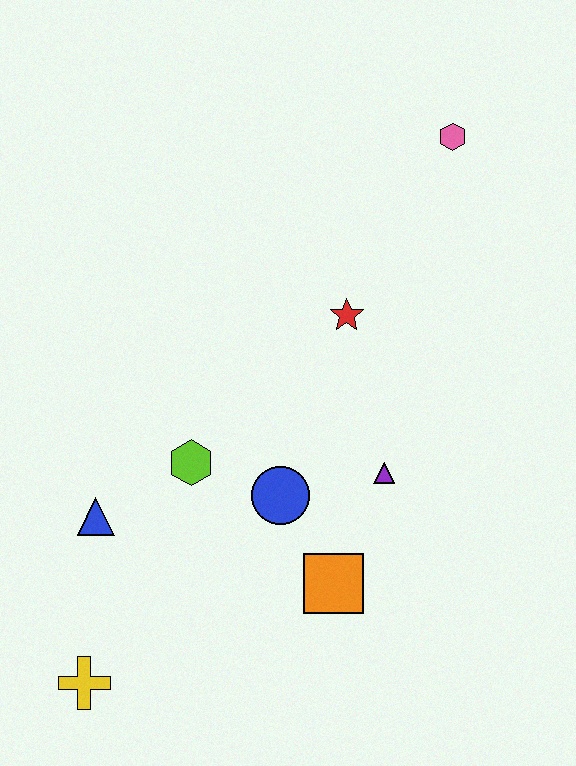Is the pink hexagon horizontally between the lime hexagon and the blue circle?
No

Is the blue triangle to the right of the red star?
No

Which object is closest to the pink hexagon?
The red star is closest to the pink hexagon.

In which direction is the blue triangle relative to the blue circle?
The blue triangle is to the left of the blue circle.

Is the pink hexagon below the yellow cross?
No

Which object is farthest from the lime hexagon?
The pink hexagon is farthest from the lime hexagon.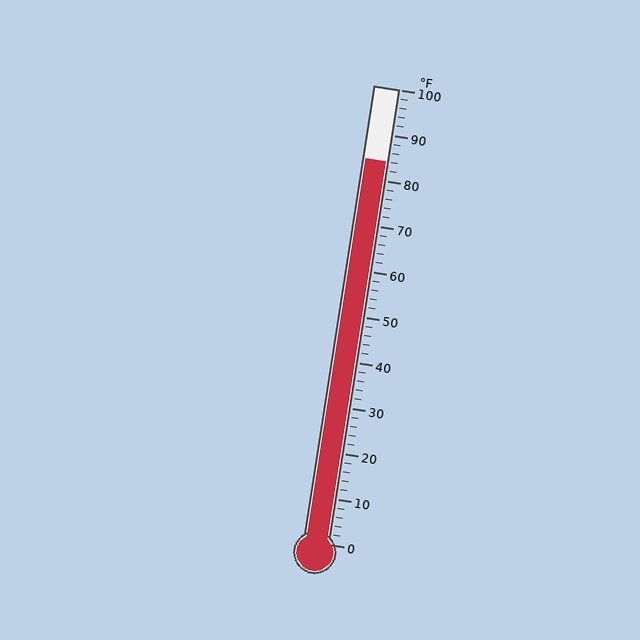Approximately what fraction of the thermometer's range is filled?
The thermometer is filled to approximately 85% of its range.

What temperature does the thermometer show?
The thermometer shows approximately 84°F.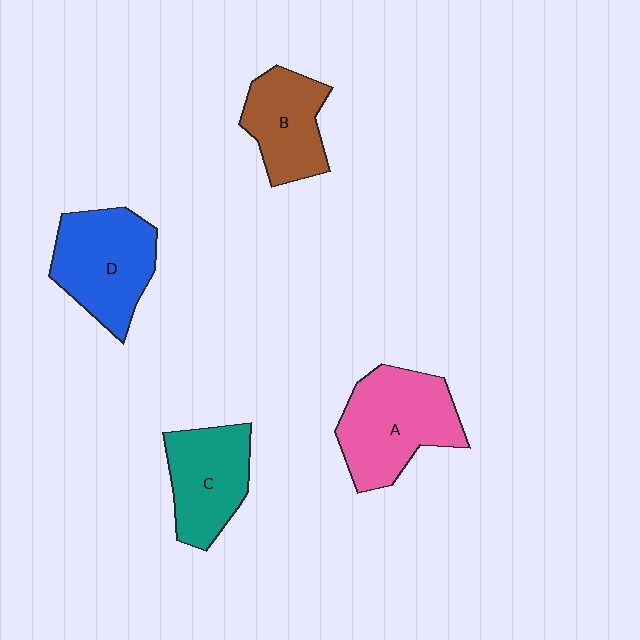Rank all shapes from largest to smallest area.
From largest to smallest: A (pink), D (blue), C (teal), B (brown).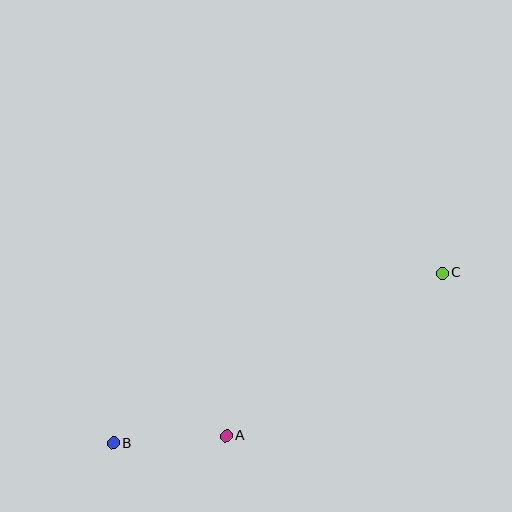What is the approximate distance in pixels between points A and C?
The distance between A and C is approximately 270 pixels.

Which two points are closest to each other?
Points A and B are closest to each other.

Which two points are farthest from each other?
Points B and C are farthest from each other.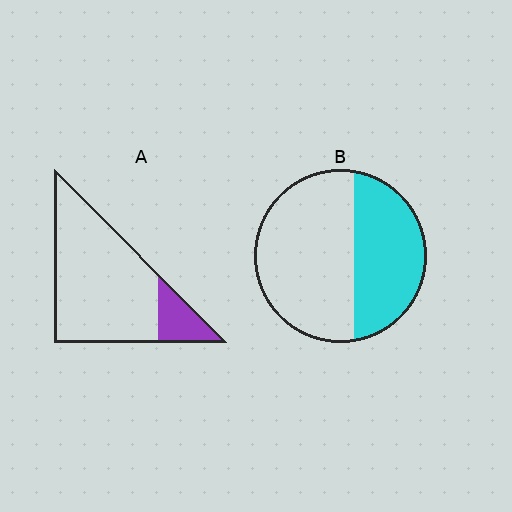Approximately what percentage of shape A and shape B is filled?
A is approximately 15% and B is approximately 40%.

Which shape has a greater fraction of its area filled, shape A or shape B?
Shape B.